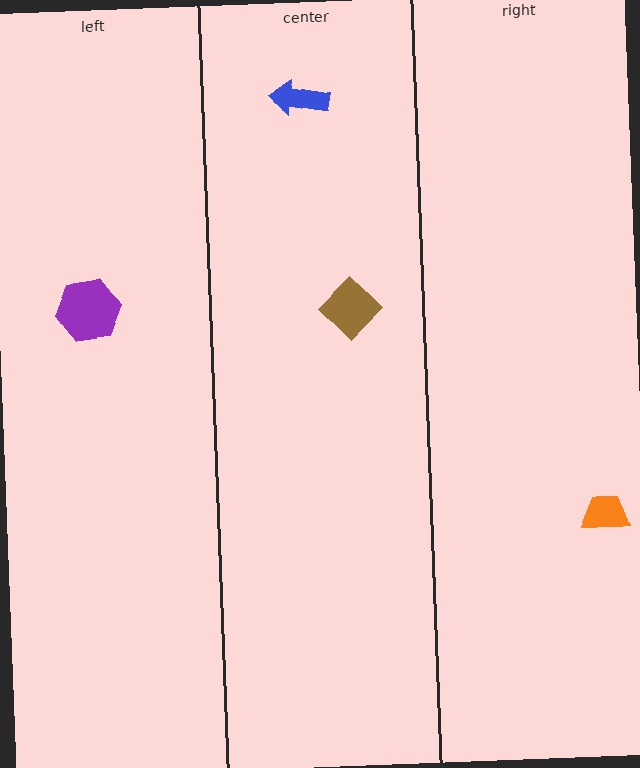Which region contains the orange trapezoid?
The right region.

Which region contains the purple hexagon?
The left region.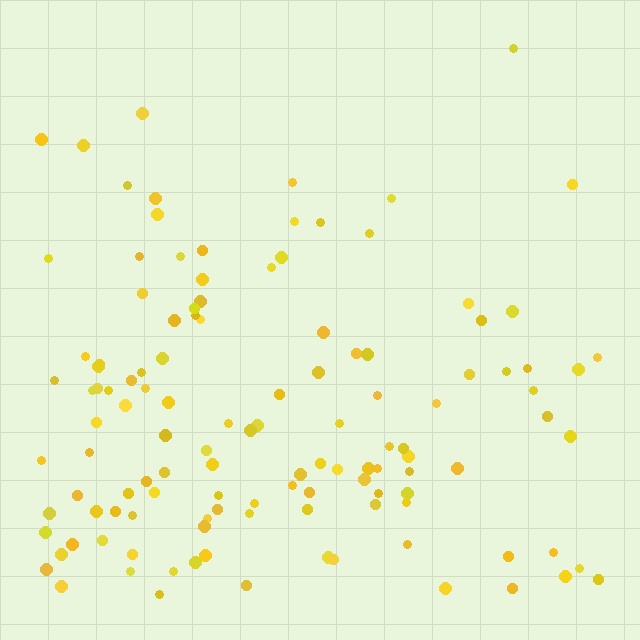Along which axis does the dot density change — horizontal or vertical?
Vertical.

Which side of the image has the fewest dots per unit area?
The top.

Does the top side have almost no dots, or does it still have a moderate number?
Still a moderate number, just noticeably fewer than the bottom.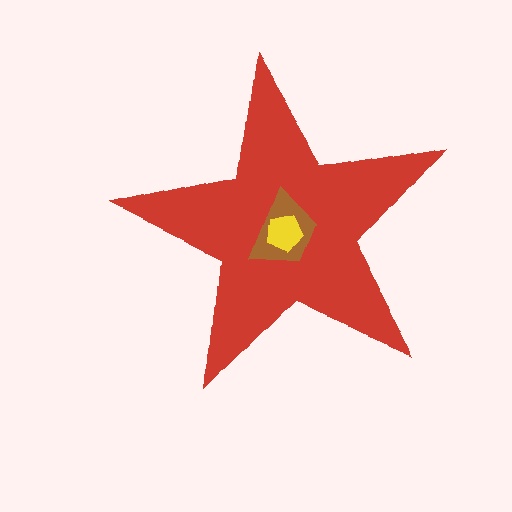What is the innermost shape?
The yellow pentagon.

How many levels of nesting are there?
3.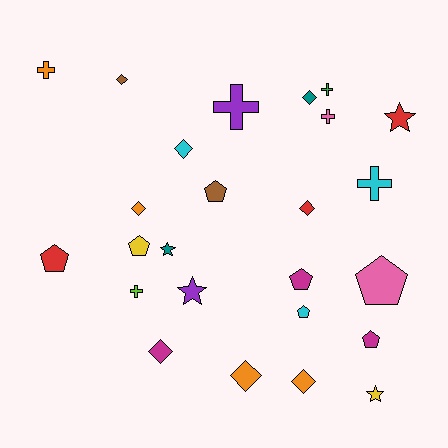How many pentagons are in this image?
There are 7 pentagons.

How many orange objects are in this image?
There are 4 orange objects.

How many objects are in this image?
There are 25 objects.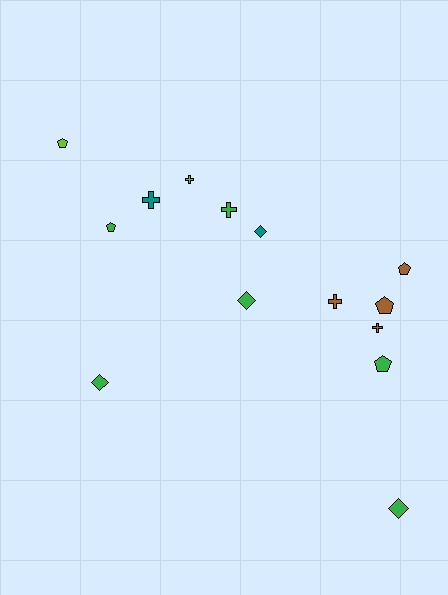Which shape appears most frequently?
Cross, with 5 objects.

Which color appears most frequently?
Green, with 6 objects.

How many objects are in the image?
There are 14 objects.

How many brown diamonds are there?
There are no brown diamonds.